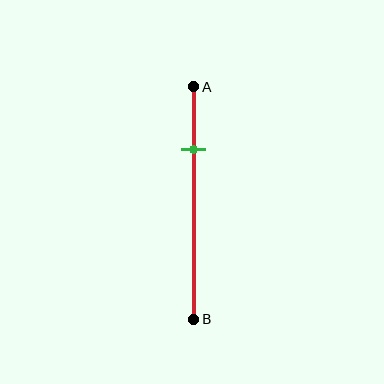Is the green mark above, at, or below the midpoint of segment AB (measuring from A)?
The green mark is above the midpoint of segment AB.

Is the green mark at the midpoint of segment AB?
No, the mark is at about 25% from A, not at the 50% midpoint.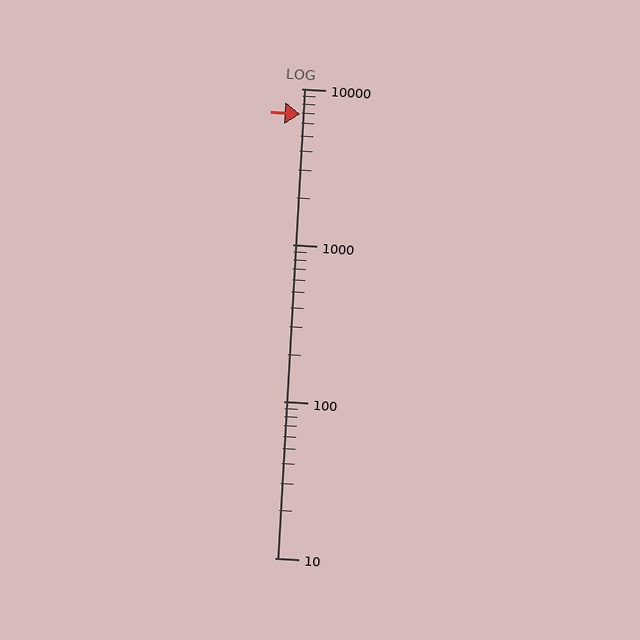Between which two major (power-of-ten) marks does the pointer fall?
The pointer is between 1000 and 10000.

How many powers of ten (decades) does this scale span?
The scale spans 3 decades, from 10 to 10000.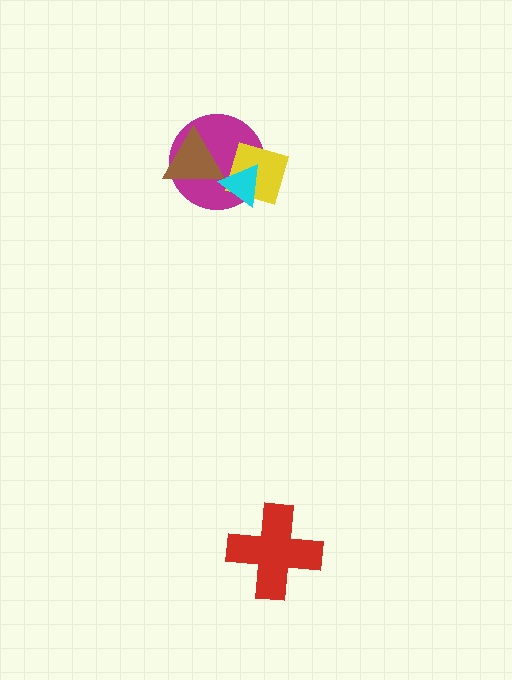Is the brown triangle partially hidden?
No, no other shape covers it.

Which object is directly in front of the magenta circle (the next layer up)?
The yellow diamond is directly in front of the magenta circle.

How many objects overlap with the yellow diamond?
2 objects overlap with the yellow diamond.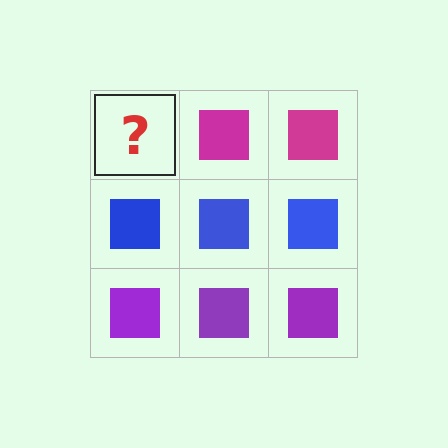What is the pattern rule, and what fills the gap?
The rule is that each row has a consistent color. The gap should be filled with a magenta square.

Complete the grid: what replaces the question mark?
The question mark should be replaced with a magenta square.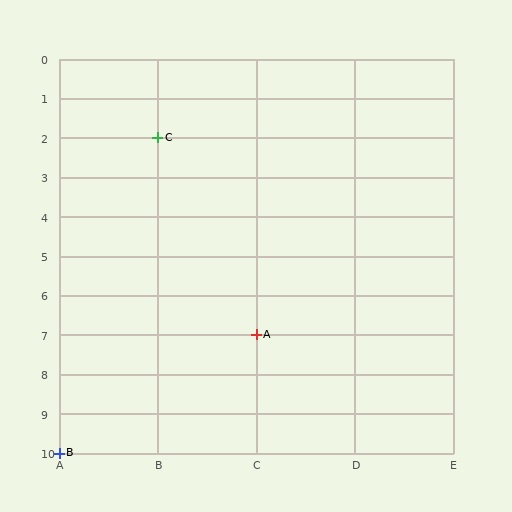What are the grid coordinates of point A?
Point A is at grid coordinates (C, 7).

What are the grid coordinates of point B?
Point B is at grid coordinates (A, 10).